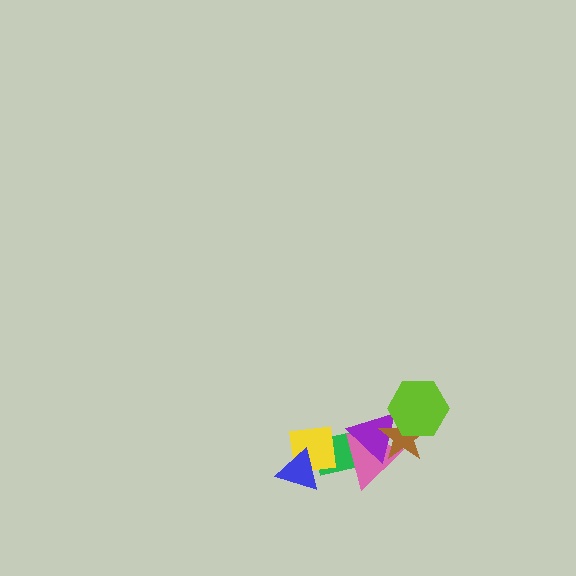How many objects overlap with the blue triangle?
1 object overlaps with the blue triangle.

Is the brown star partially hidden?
Yes, it is partially covered by another shape.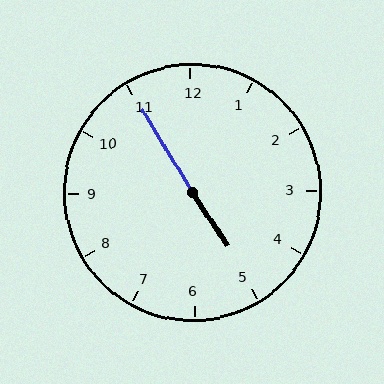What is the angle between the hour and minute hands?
Approximately 178 degrees.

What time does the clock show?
4:55.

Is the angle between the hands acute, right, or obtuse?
It is obtuse.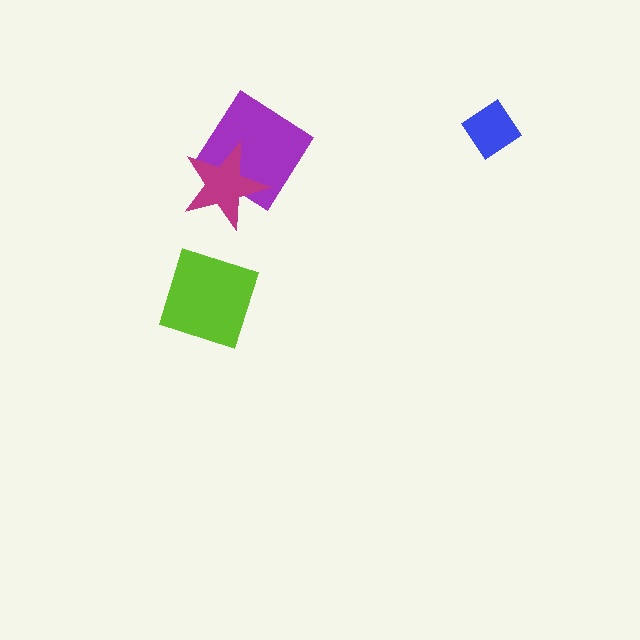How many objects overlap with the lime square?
0 objects overlap with the lime square.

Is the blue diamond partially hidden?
No, no other shape covers it.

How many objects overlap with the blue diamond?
0 objects overlap with the blue diamond.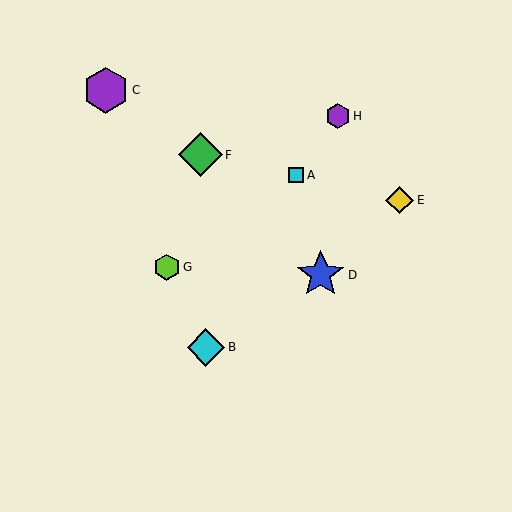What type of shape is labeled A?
Shape A is a cyan square.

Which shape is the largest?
The blue star (labeled D) is the largest.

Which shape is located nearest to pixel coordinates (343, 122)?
The purple hexagon (labeled H) at (338, 116) is nearest to that location.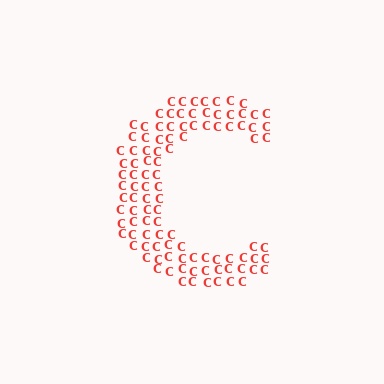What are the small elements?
The small elements are letter C's.